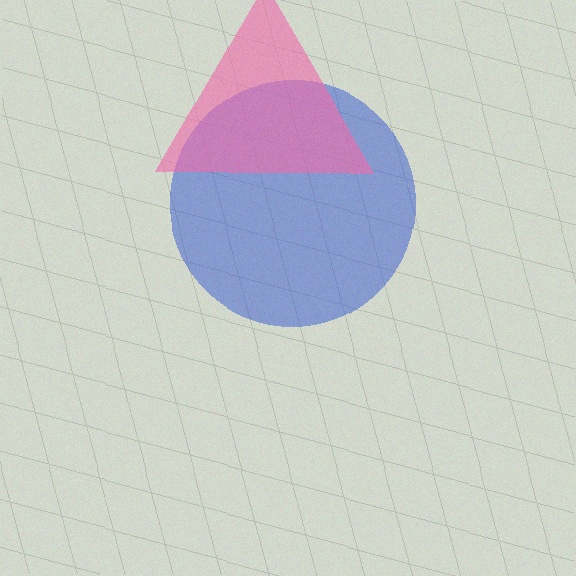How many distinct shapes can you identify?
There are 2 distinct shapes: a blue circle, a pink triangle.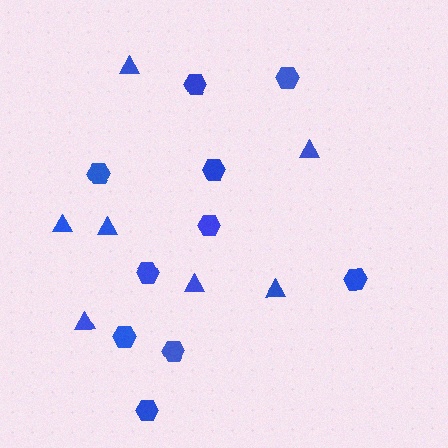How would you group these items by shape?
There are 2 groups: one group of hexagons (10) and one group of triangles (7).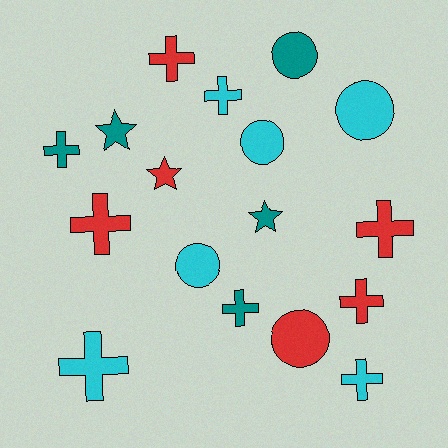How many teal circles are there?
There is 1 teal circle.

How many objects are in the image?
There are 17 objects.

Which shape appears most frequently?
Cross, with 9 objects.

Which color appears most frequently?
Red, with 6 objects.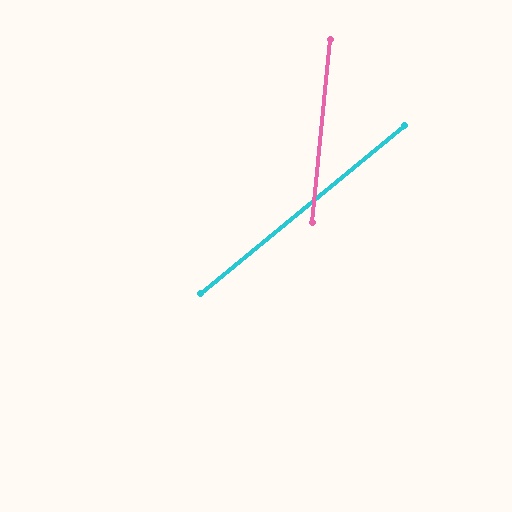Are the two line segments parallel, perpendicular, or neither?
Neither parallel nor perpendicular — they differ by about 45°.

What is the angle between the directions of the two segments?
Approximately 45 degrees.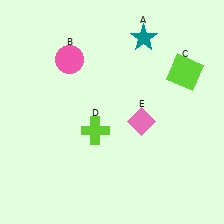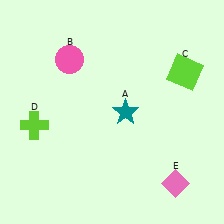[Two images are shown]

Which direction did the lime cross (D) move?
The lime cross (D) moved left.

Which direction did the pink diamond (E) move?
The pink diamond (E) moved down.